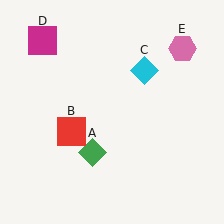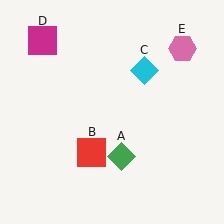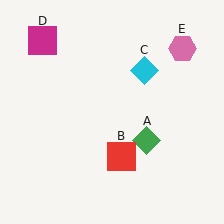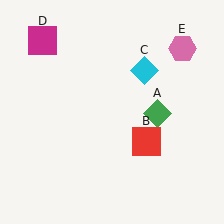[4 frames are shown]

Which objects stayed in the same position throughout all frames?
Cyan diamond (object C) and magenta square (object D) and pink hexagon (object E) remained stationary.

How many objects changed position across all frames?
2 objects changed position: green diamond (object A), red square (object B).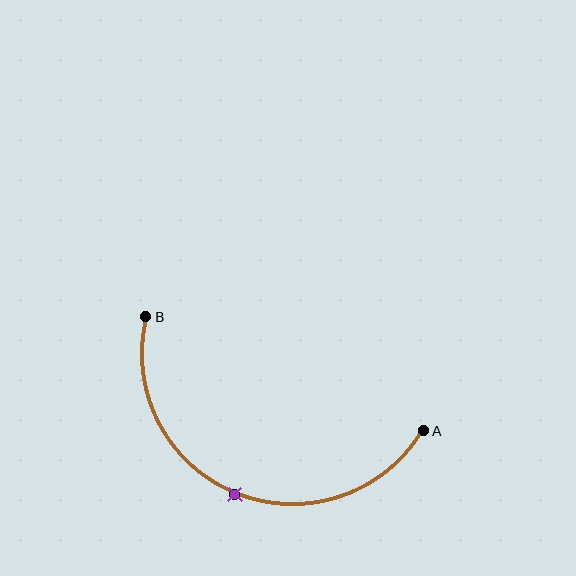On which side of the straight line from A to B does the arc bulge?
The arc bulges below the straight line connecting A and B.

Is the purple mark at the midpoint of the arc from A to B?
Yes. The purple mark lies on the arc at equal arc-length from both A and B — it is the arc midpoint.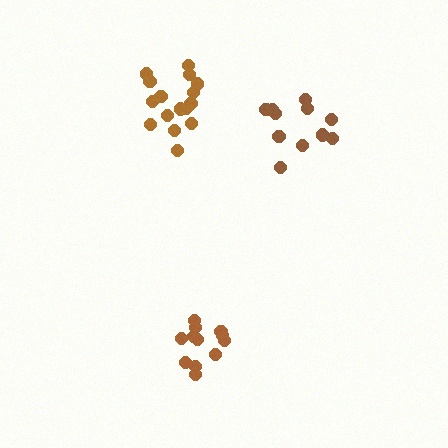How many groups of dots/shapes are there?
There are 3 groups.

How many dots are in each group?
Group 1: 12 dots, Group 2: 16 dots, Group 3: 11 dots (39 total).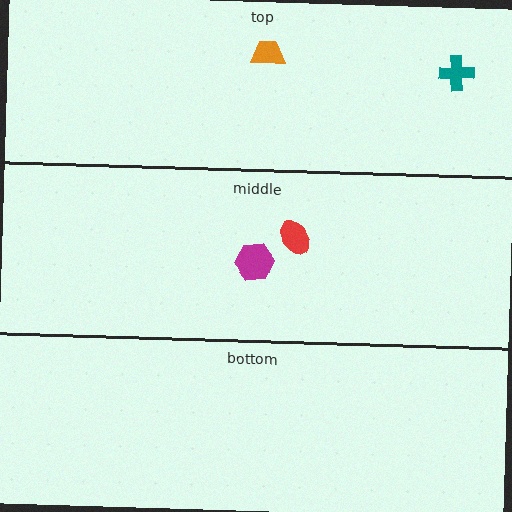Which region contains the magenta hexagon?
The middle region.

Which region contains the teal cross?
The top region.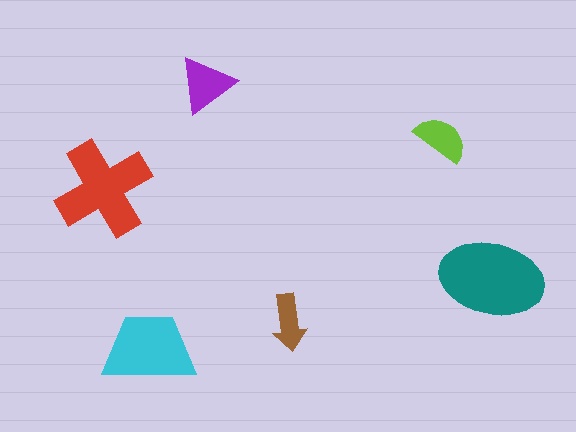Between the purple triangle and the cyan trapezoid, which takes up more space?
The cyan trapezoid.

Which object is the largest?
The teal ellipse.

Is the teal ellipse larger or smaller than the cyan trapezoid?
Larger.